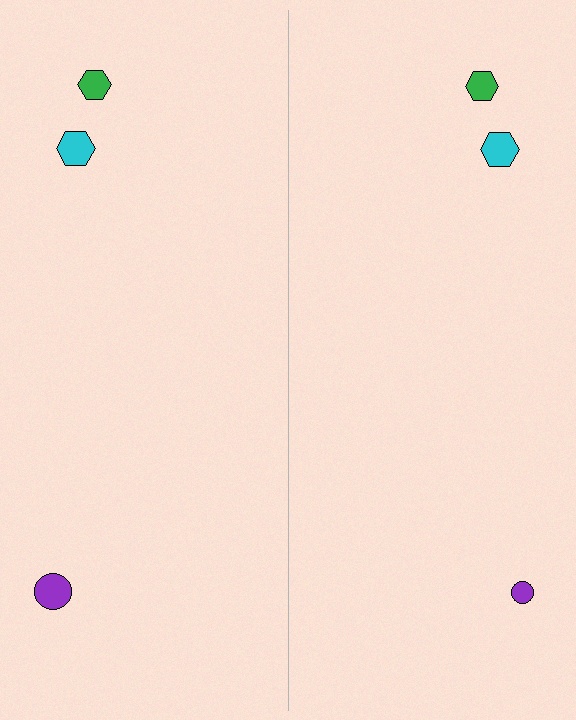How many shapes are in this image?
There are 6 shapes in this image.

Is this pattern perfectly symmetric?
No, the pattern is not perfectly symmetric. The purple circle on the right side has a different size than its mirror counterpart.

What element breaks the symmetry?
The purple circle on the right side has a different size than its mirror counterpart.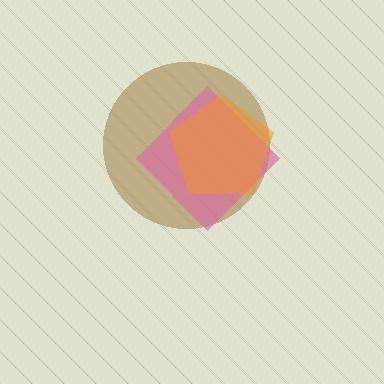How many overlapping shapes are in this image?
There are 3 overlapping shapes in the image.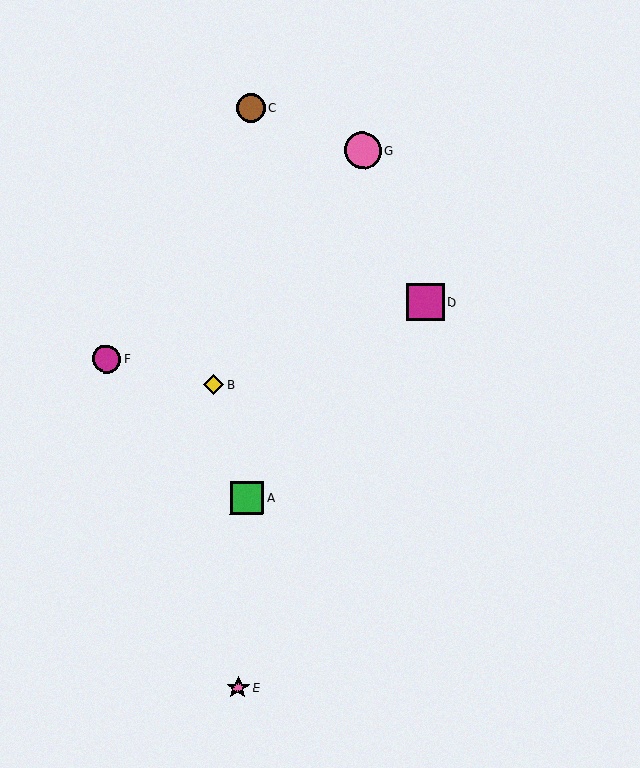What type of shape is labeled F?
Shape F is a magenta circle.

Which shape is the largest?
The magenta square (labeled D) is the largest.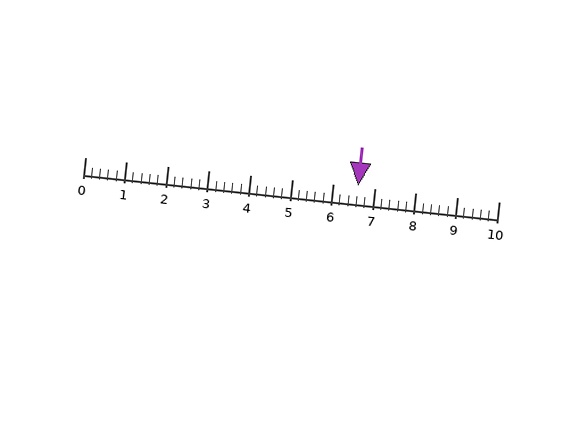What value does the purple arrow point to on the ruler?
The purple arrow points to approximately 6.6.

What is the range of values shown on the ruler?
The ruler shows values from 0 to 10.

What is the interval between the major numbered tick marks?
The major tick marks are spaced 1 units apart.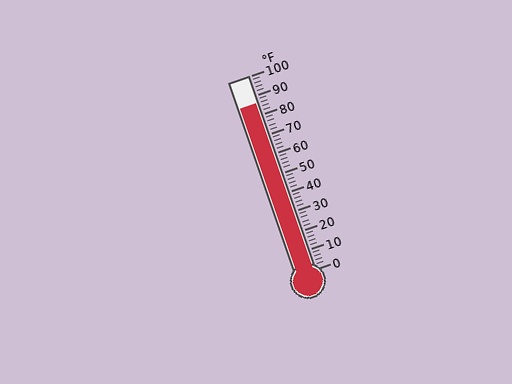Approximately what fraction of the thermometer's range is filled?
The thermometer is filled to approximately 85% of its range.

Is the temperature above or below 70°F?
The temperature is above 70°F.